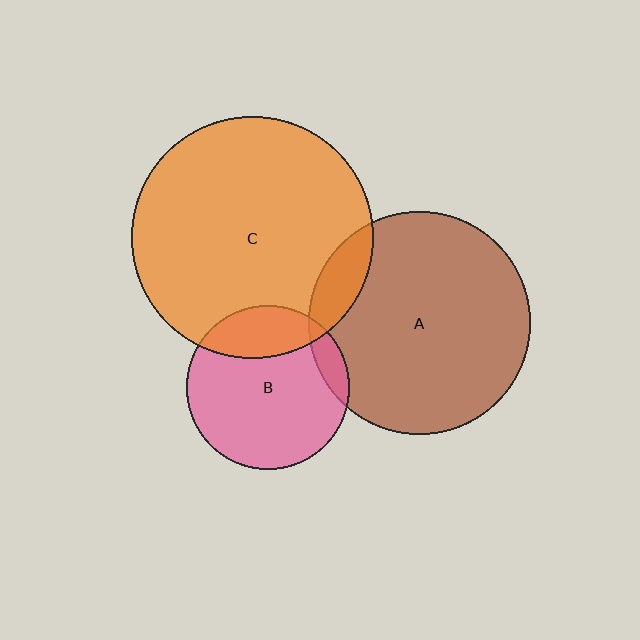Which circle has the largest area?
Circle C (orange).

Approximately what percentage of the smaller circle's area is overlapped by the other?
Approximately 20%.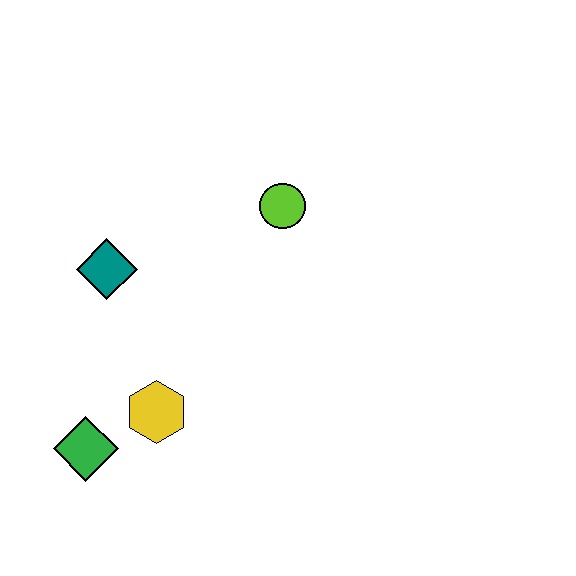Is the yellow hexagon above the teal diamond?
No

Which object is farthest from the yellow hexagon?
The lime circle is farthest from the yellow hexagon.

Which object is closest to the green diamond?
The yellow hexagon is closest to the green diamond.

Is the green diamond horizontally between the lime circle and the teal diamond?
No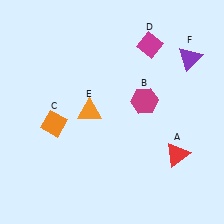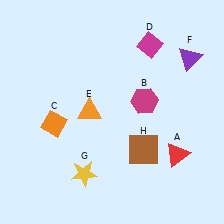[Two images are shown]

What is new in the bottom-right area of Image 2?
A brown square (H) was added in the bottom-right area of Image 2.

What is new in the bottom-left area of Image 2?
A yellow star (G) was added in the bottom-left area of Image 2.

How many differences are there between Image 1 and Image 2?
There are 2 differences between the two images.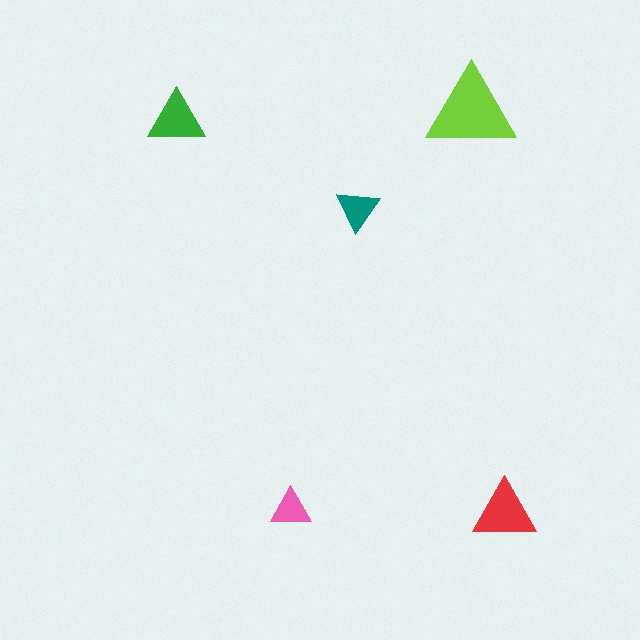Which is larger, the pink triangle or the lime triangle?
The lime one.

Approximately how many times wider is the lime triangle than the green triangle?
About 1.5 times wider.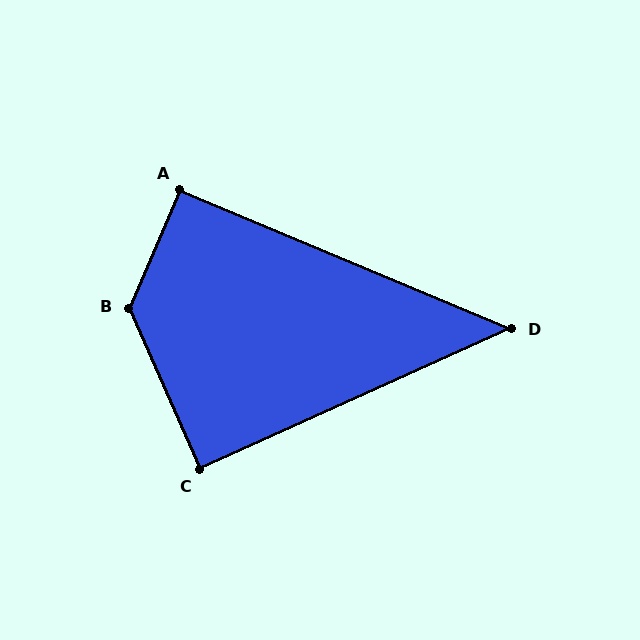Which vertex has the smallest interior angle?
D, at approximately 47 degrees.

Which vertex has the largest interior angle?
B, at approximately 133 degrees.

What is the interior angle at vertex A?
Approximately 90 degrees (approximately right).